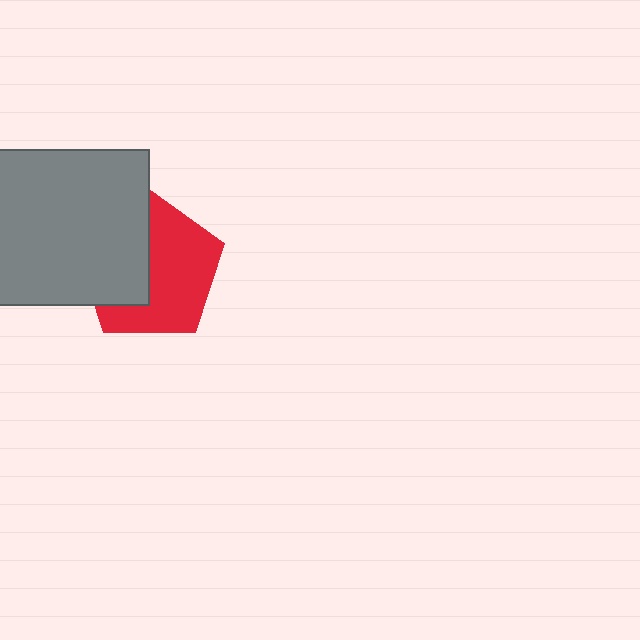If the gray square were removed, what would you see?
You would see the complete red pentagon.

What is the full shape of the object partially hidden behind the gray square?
The partially hidden object is a red pentagon.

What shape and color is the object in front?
The object in front is a gray square.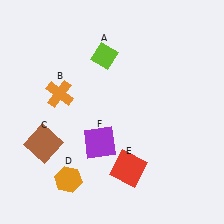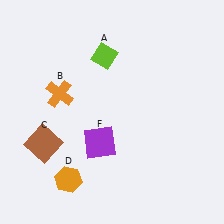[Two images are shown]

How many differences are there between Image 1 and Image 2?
There is 1 difference between the two images.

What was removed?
The red square (E) was removed in Image 2.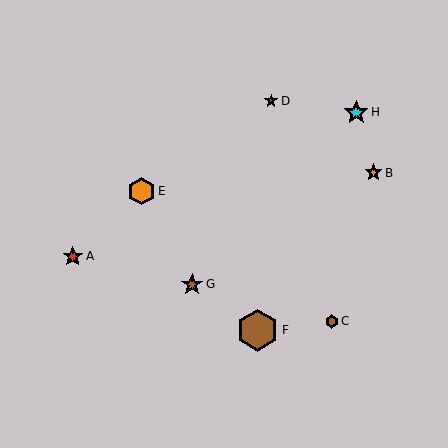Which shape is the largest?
The brown hexagon (labeled F) is the largest.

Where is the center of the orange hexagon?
The center of the orange hexagon is at (141, 191).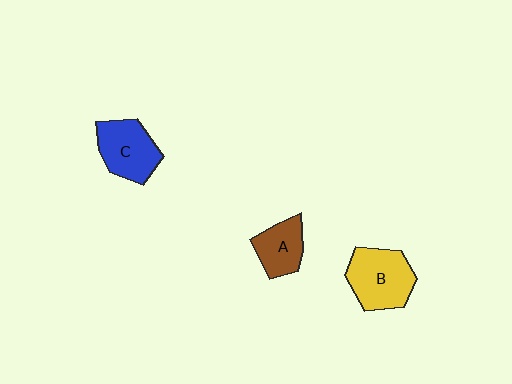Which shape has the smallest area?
Shape A (brown).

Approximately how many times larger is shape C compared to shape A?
Approximately 1.3 times.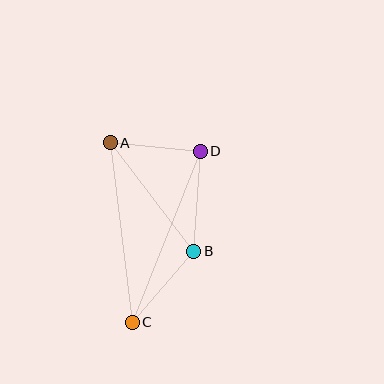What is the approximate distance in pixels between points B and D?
The distance between B and D is approximately 100 pixels.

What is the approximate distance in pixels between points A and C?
The distance between A and C is approximately 181 pixels.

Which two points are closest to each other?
Points A and D are closest to each other.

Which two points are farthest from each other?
Points C and D are farthest from each other.